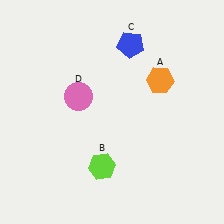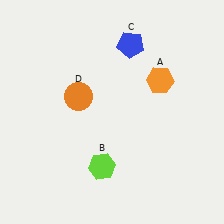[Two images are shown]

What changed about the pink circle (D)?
In Image 1, D is pink. In Image 2, it changed to orange.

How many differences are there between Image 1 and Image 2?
There is 1 difference between the two images.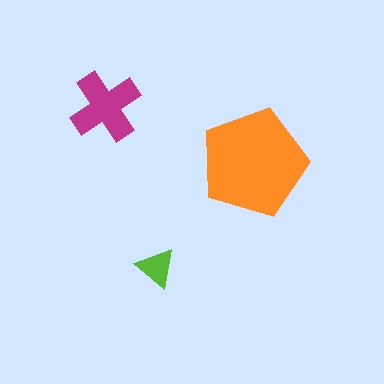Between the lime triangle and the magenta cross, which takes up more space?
The magenta cross.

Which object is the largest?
The orange pentagon.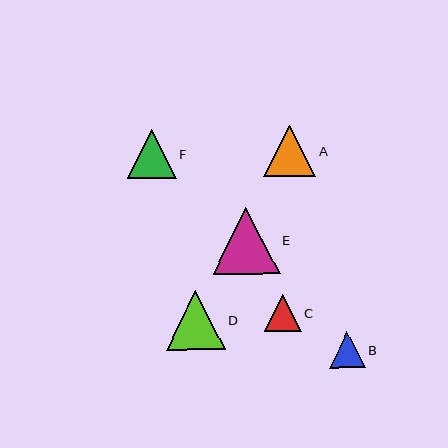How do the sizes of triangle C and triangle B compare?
Triangle C and triangle B are approximately the same size.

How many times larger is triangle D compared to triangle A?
Triangle D is approximately 1.1 times the size of triangle A.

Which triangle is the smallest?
Triangle B is the smallest with a size of approximately 36 pixels.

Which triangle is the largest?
Triangle E is the largest with a size of approximately 67 pixels.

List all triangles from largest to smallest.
From largest to smallest: E, D, A, F, C, B.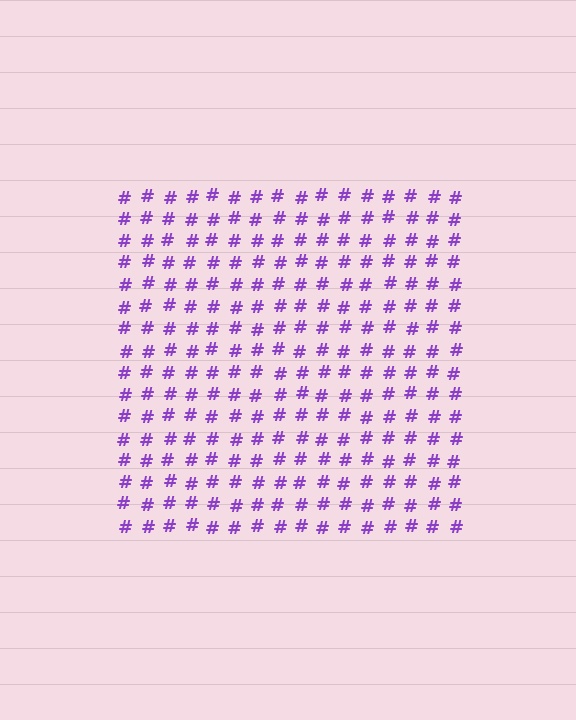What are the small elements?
The small elements are hash symbols.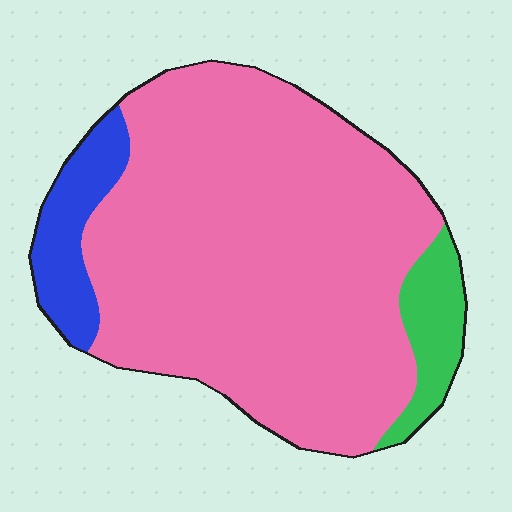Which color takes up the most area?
Pink, at roughly 80%.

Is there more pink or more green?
Pink.